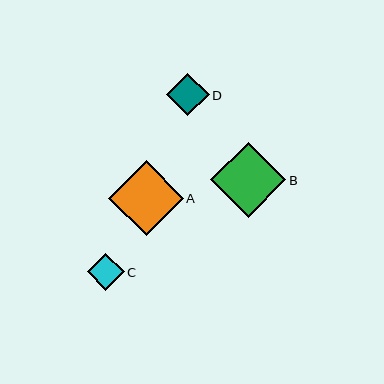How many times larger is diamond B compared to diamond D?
Diamond B is approximately 1.8 times the size of diamond D.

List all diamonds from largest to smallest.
From largest to smallest: B, A, D, C.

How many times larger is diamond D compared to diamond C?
Diamond D is approximately 1.1 times the size of diamond C.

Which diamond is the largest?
Diamond B is the largest with a size of approximately 75 pixels.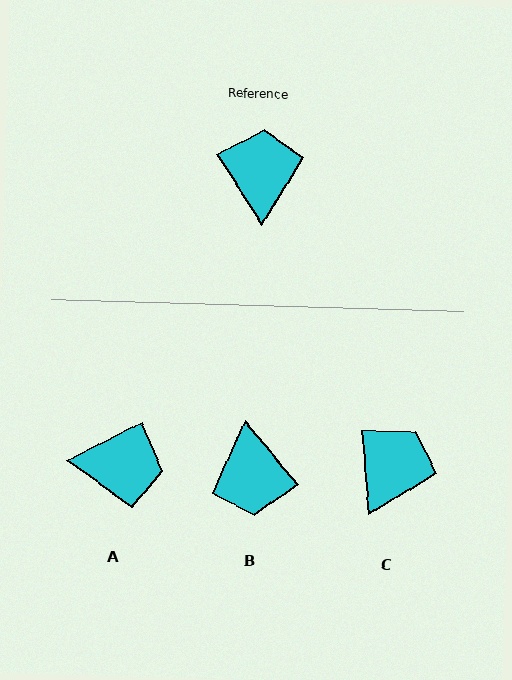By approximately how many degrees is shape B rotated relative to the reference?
Approximately 173 degrees clockwise.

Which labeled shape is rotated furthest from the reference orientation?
B, about 173 degrees away.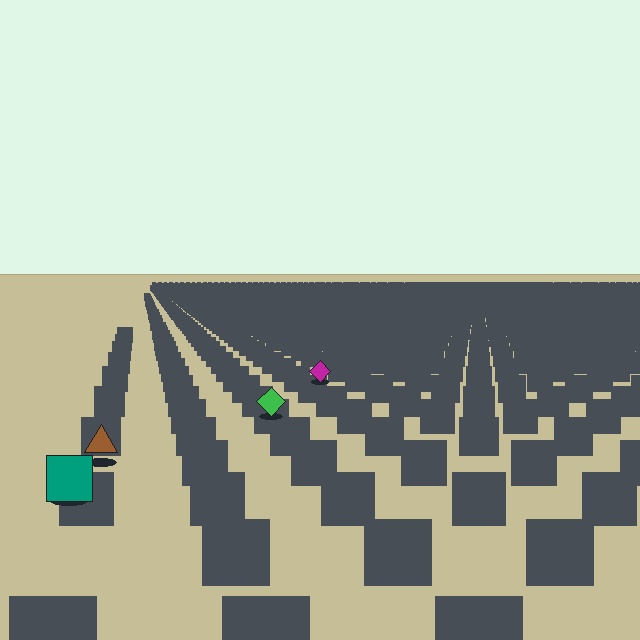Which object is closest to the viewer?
The teal square is closest. The texture marks near it are larger and more spread out.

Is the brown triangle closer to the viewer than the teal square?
No. The teal square is closer — you can tell from the texture gradient: the ground texture is coarser near it.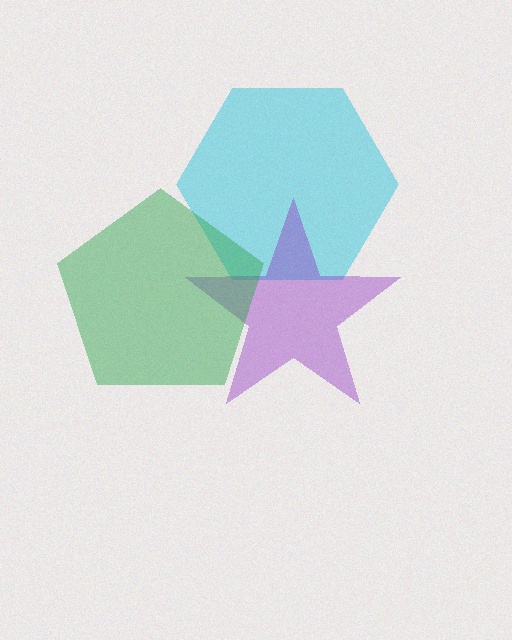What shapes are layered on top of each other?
The layered shapes are: a cyan hexagon, a purple star, a green pentagon.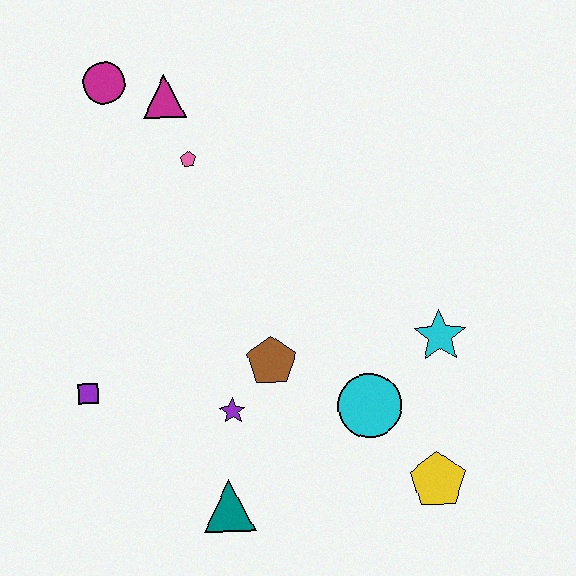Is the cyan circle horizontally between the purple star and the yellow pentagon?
Yes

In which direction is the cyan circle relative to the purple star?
The cyan circle is to the right of the purple star.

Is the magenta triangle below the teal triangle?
No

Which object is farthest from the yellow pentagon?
The magenta circle is farthest from the yellow pentagon.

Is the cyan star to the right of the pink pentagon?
Yes